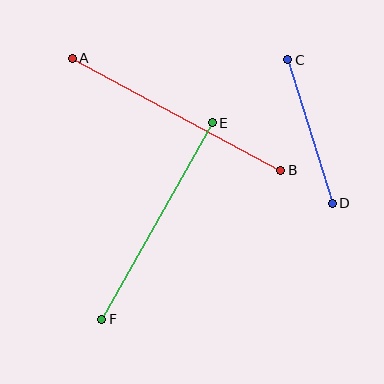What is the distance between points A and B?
The distance is approximately 237 pixels.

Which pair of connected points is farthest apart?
Points A and B are farthest apart.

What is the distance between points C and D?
The distance is approximately 150 pixels.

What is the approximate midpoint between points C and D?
The midpoint is at approximately (310, 131) pixels.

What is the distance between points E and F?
The distance is approximately 226 pixels.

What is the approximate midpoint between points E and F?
The midpoint is at approximately (157, 221) pixels.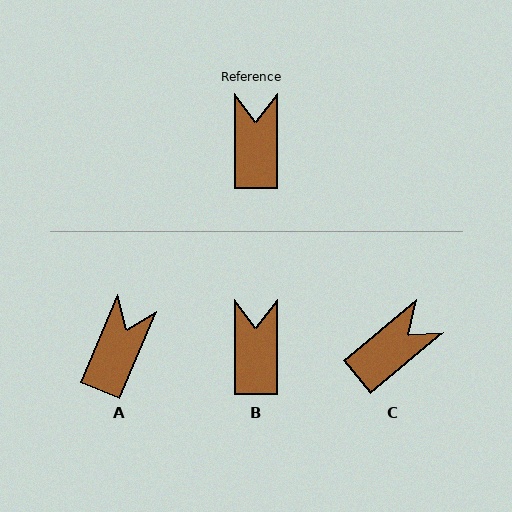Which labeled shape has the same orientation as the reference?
B.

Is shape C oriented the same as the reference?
No, it is off by about 50 degrees.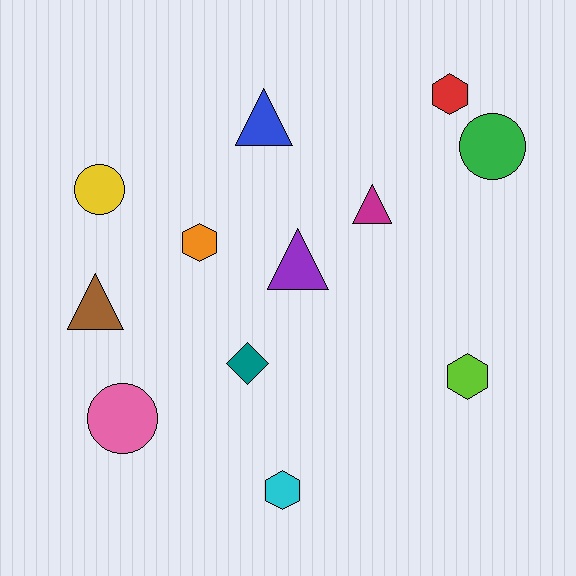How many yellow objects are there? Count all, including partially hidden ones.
There is 1 yellow object.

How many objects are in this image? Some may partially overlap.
There are 12 objects.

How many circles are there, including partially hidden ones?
There are 3 circles.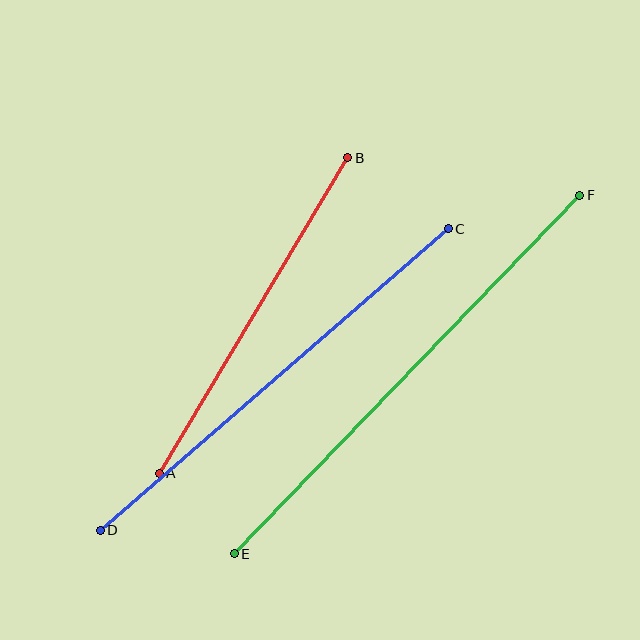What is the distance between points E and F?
The distance is approximately 498 pixels.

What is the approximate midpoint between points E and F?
The midpoint is at approximately (407, 375) pixels.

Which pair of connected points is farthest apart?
Points E and F are farthest apart.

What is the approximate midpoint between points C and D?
The midpoint is at approximately (274, 380) pixels.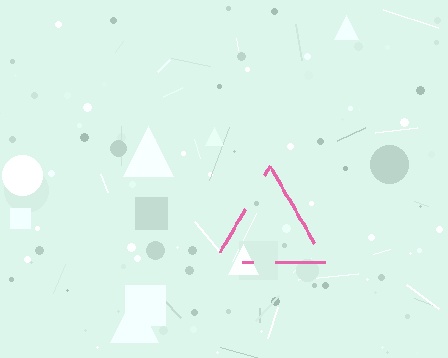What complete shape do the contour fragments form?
The contour fragments form a triangle.